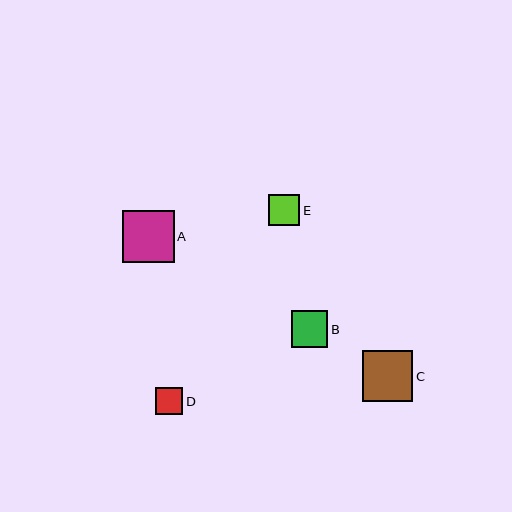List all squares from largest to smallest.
From largest to smallest: A, C, B, E, D.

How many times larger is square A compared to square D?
Square A is approximately 1.9 times the size of square D.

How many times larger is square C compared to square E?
Square C is approximately 1.6 times the size of square E.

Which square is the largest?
Square A is the largest with a size of approximately 52 pixels.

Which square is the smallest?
Square D is the smallest with a size of approximately 27 pixels.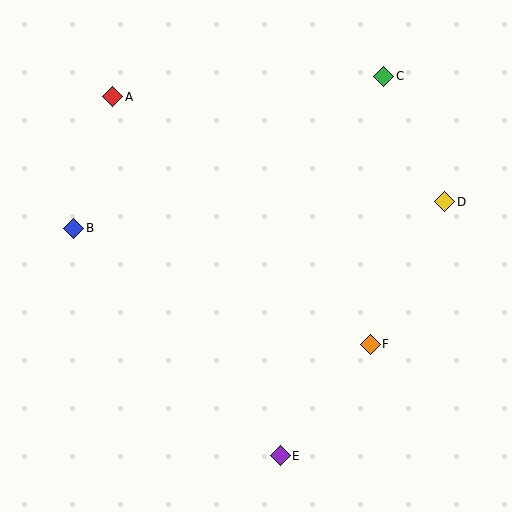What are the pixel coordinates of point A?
Point A is at (113, 97).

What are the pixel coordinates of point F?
Point F is at (370, 344).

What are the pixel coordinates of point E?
Point E is at (280, 456).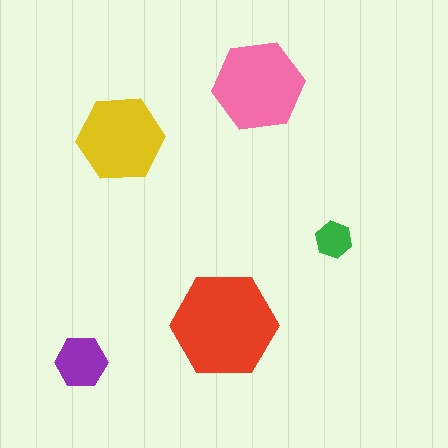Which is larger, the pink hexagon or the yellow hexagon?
The pink one.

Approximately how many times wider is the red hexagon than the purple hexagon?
About 2 times wider.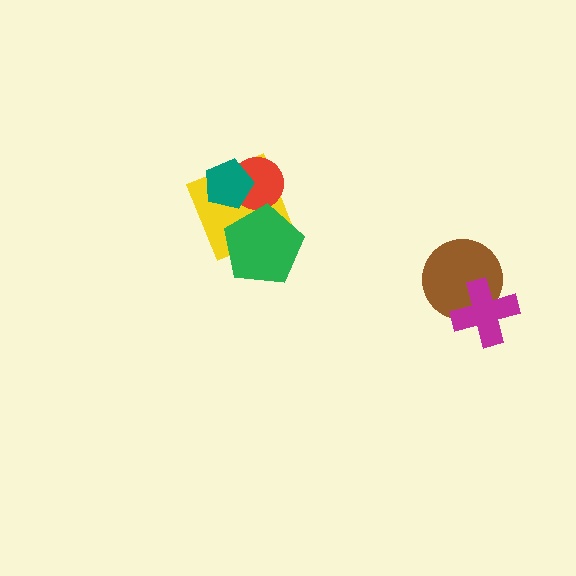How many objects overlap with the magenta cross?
1 object overlaps with the magenta cross.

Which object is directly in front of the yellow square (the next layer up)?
The red circle is directly in front of the yellow square.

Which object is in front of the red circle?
The teal pentagon is in front of the red circle.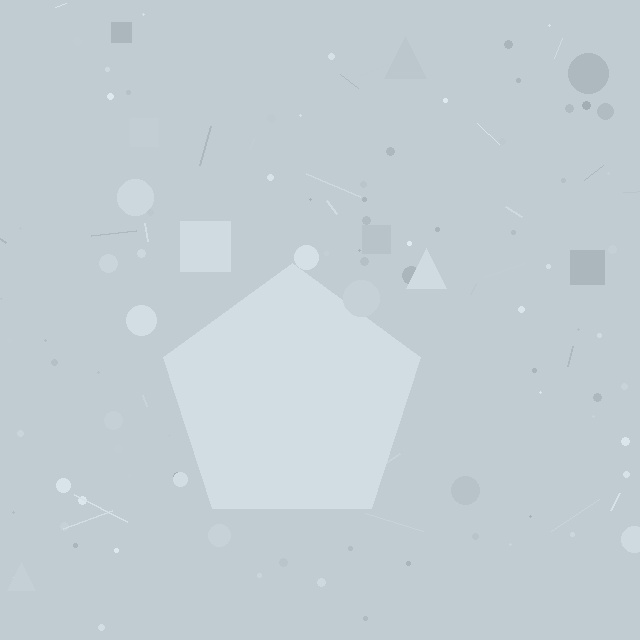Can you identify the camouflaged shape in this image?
The camouflaged shape is a pentagon.